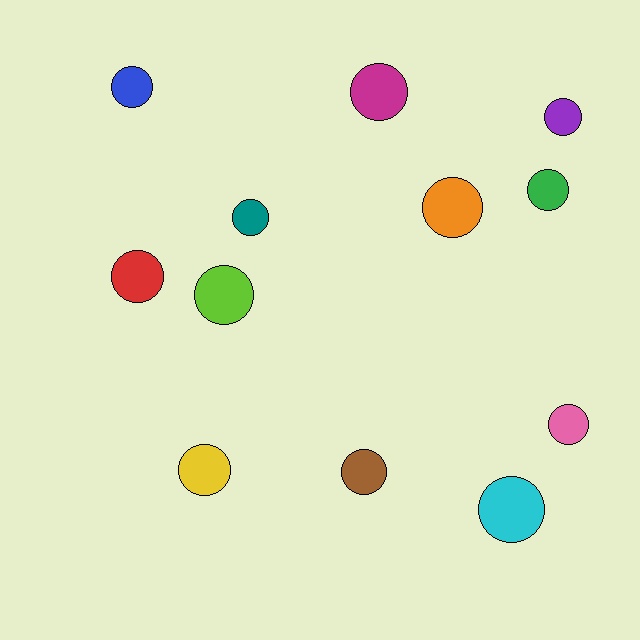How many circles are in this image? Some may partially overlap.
There are 12 circles.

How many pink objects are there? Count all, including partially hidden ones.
There is 1 pink object.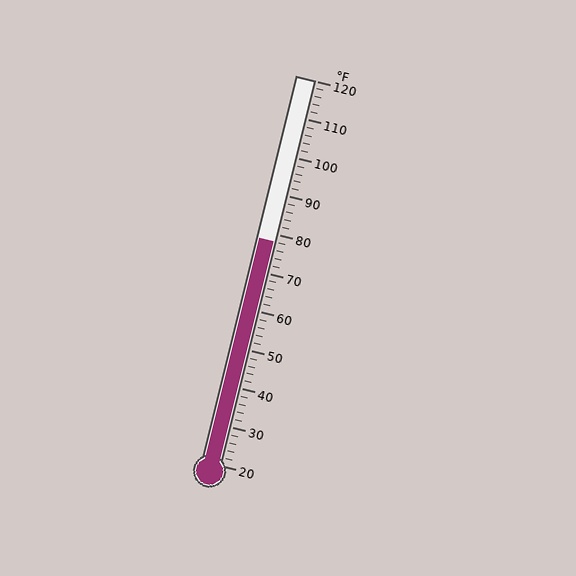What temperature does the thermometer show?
The thermometer shows approximately 78°F.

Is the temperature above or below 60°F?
The temperature is above 60°F.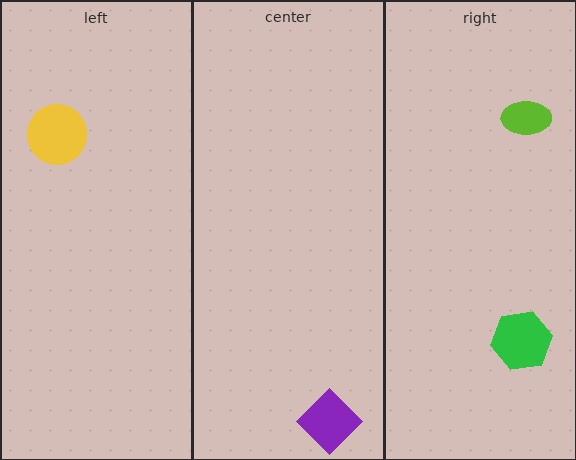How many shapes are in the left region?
1.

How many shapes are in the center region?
1.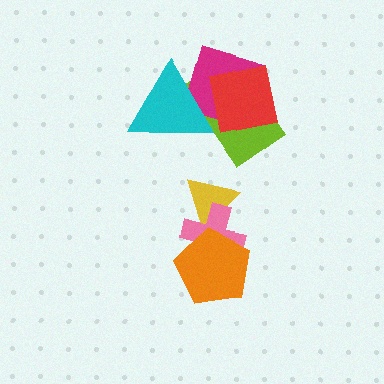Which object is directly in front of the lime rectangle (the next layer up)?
The magenta diamond is directly in front of the lime rectangle.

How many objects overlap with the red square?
2 objects overlap with the red square.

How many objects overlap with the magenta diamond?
3 objects overlap with the magenta diamond.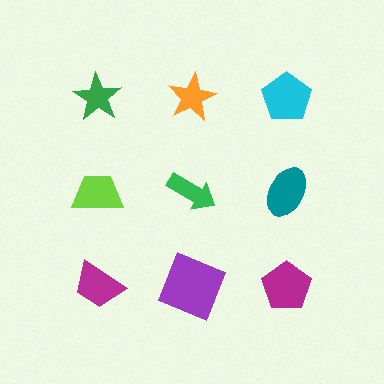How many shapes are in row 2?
3 shapes.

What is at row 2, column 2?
A green arrow.